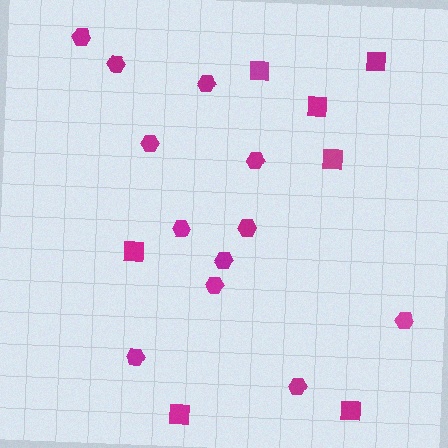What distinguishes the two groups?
There are 2 groups: one group of hexagons (12) and one group of squares (7).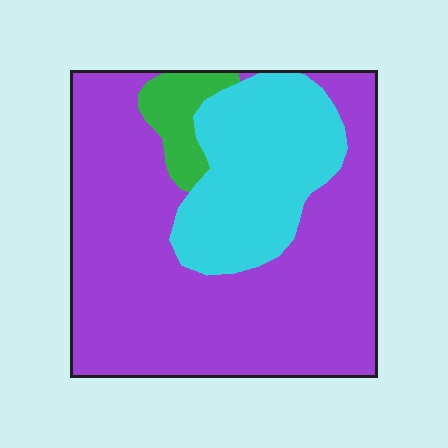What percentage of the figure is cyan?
Cyan takes up about one quarter (1/4) of the figure.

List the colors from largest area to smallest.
From largest to smallest: purple, cyan, green.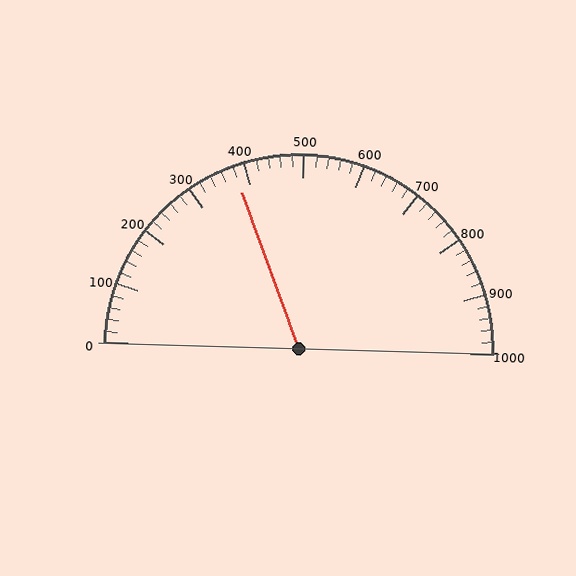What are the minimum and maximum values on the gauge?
The gauge ranges from 0 to 1000.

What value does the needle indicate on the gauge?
The needle indicates approximately 380.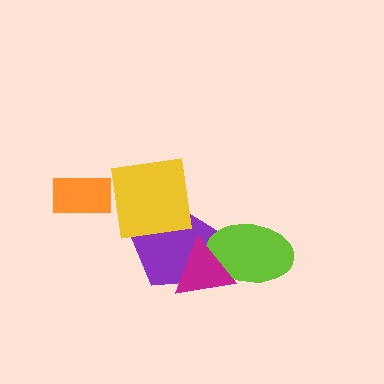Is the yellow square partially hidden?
Yes, it is partially covered by another shape.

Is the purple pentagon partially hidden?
Yes, it is partially covered by another shape.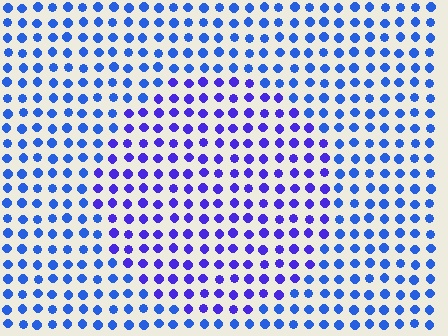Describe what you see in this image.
The image is filled with small blue elements in a uniform arrangement. A circle-shaped region is visible where the elements are tinted to a slightly different hue, forming a subtle color boundary.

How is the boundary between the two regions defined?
The boundary is defined purely by a slight shift in hue (about 30 degrees). Spacing, size, and orientation are identical on both sides.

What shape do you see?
I see a circle.